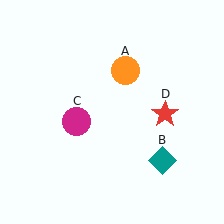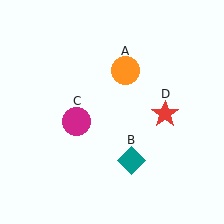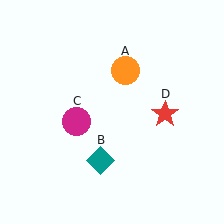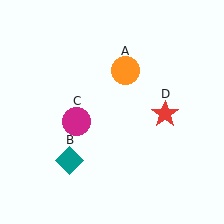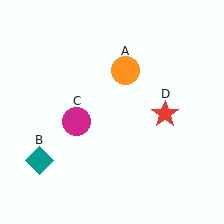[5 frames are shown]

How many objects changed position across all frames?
1 object changed position: teal diamond (object B).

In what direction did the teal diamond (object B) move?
The teal diamond (object B) moved left.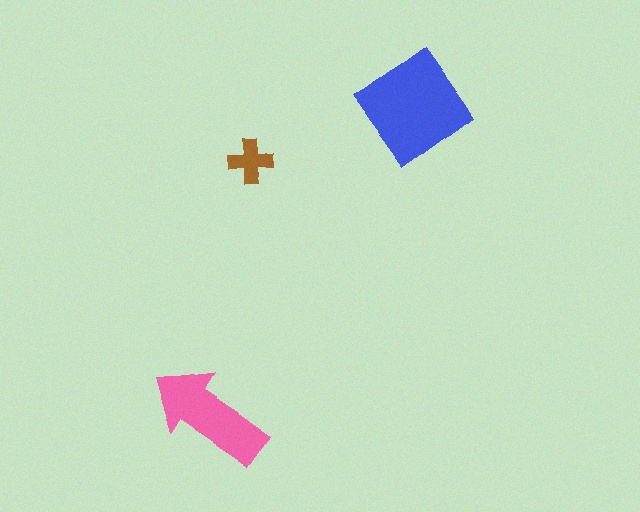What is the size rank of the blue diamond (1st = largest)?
1st.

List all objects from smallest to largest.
The brown cross, the pink arrow, the blue diamond.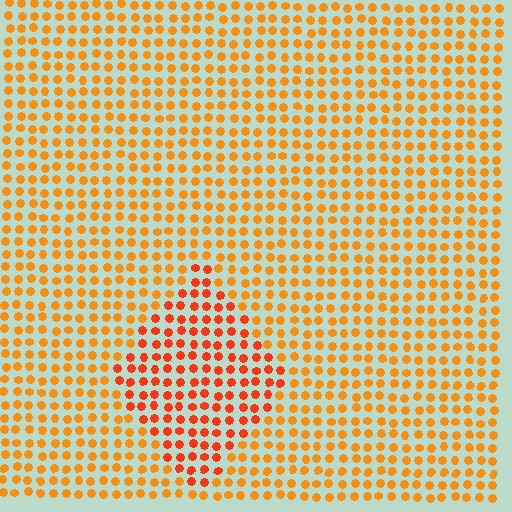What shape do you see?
I see a diamond.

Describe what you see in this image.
The image is filled with small orange elements in a uniform arrangement. A diamond-shaped region is visible where the elements are tinted to a slightly different hue, forming a subtle color boundary.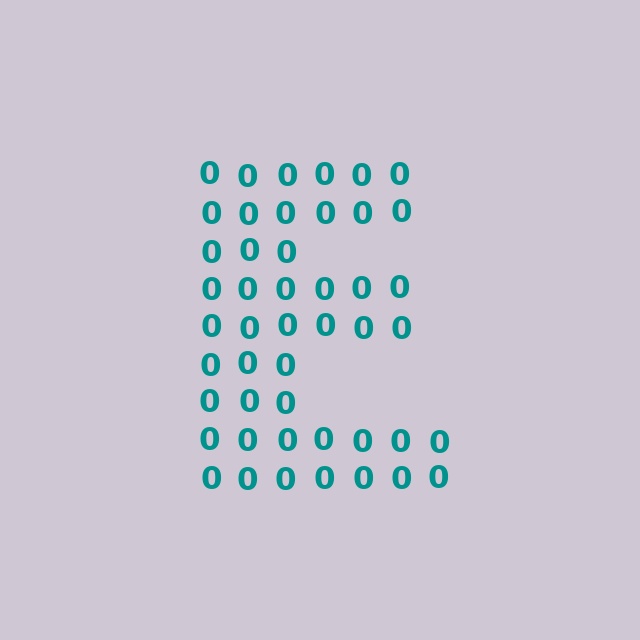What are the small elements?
The small elements are digit 0's.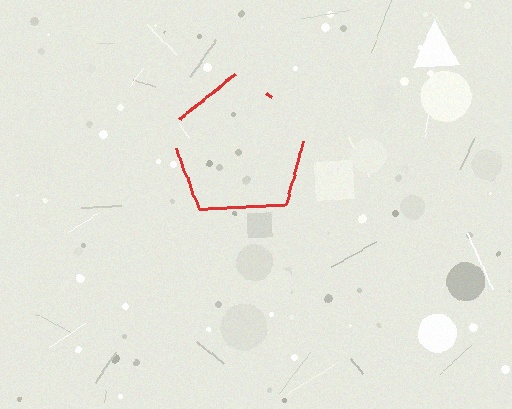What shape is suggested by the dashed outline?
The dashed outline suggests a pentagon.